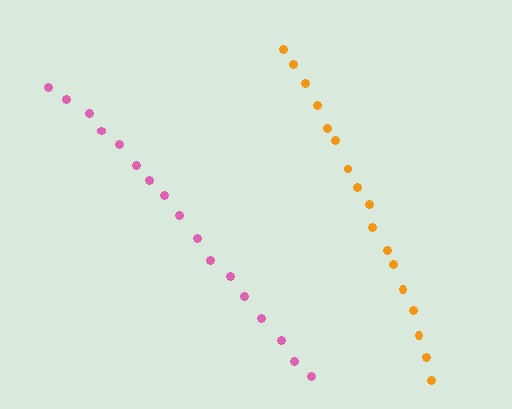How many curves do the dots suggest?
There are 2 distinct paths.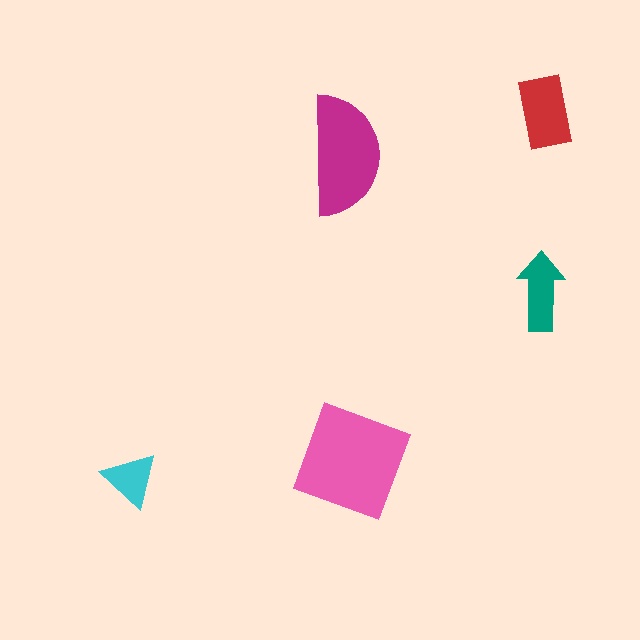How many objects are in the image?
There are 5 objects in the image.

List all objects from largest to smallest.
The pink square, the magenta semicircle, the red rectangle, the teal arrow, the cyan triangle.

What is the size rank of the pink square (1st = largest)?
1st.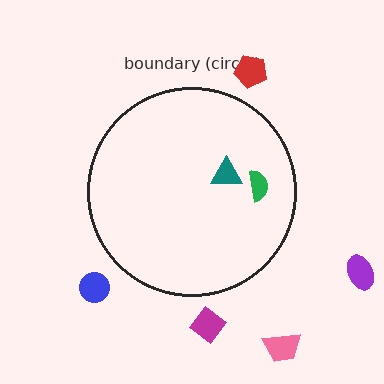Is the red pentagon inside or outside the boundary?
Outside.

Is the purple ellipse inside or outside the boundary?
Outside.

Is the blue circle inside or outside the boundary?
Outside.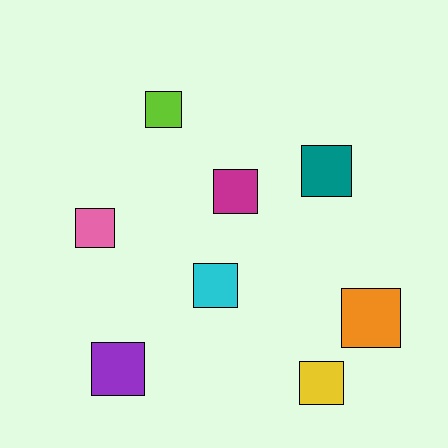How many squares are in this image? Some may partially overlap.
There are 8 squares.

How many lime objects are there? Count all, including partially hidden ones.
There is 1 lime object.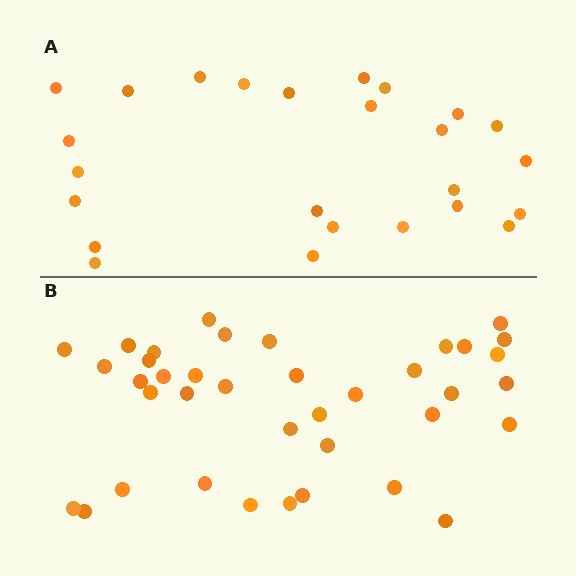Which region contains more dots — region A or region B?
Region B (the bottom region) has more dots.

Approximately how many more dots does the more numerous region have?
Region B has approximately 15 more dots than region A.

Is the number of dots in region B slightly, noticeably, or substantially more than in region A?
Region B has substantially more. The ratio is roughly 1.5 to 1.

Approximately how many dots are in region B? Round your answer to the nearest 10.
About 40 dots. (The exact count is 38, which rounds to 40.)